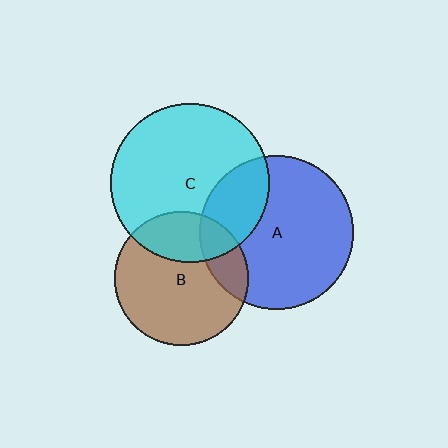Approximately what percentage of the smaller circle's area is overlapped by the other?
Approximately 25%.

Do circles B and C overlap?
Yes.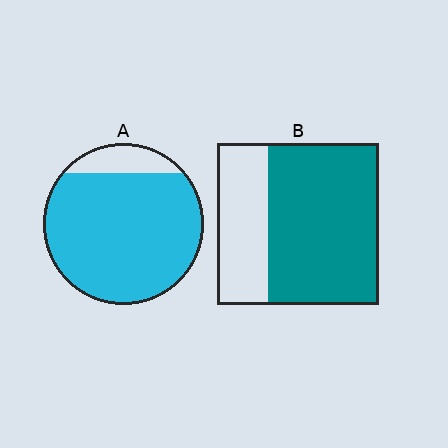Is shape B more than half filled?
Yes.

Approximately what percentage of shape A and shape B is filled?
A is approximately 85% and B is approximately 70%.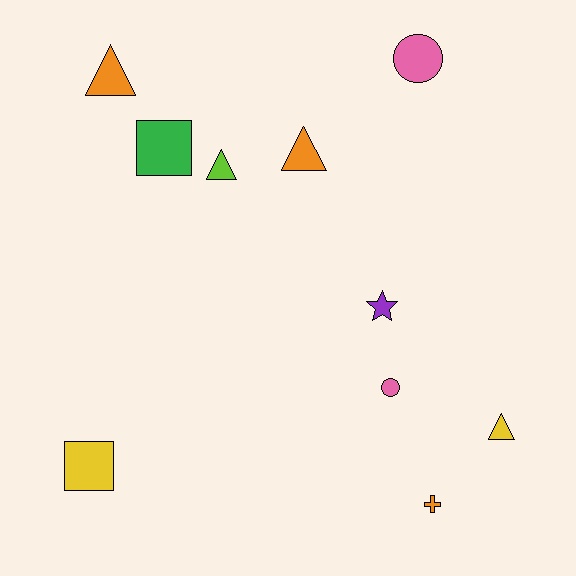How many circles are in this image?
There are 2 circles.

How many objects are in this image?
There are 10 objects.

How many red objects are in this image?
There are no red objects.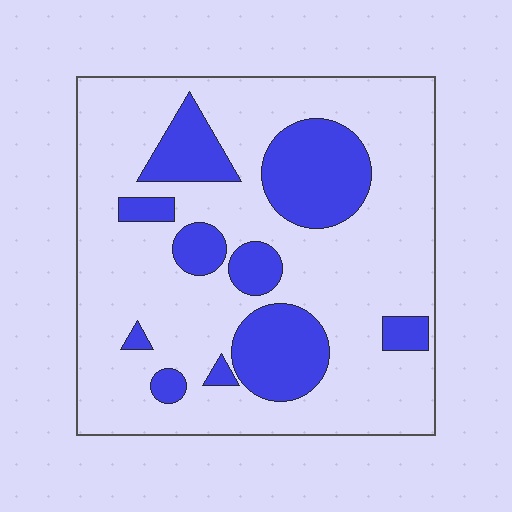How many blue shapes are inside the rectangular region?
10.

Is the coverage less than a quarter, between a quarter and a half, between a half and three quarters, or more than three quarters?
Less than a quarter.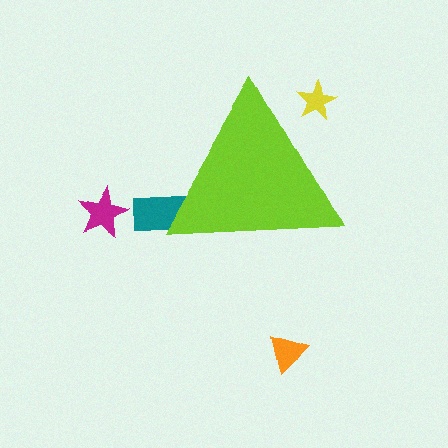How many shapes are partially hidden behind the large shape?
2 shapes are partially hidden.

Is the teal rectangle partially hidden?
Yes, the teal rectangle is partially hidden behind the lime triangle.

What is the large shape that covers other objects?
A lime triangle.